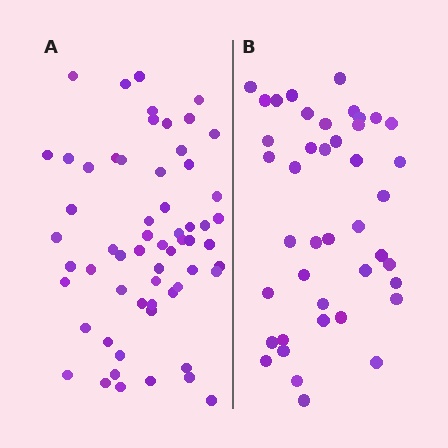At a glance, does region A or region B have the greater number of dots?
Region A (the left region) has more dots.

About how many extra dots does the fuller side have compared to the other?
Region A has approximately 20 more dots than region B.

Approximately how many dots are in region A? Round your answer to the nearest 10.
About 60 dots.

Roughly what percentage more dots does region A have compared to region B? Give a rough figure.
About 45% more.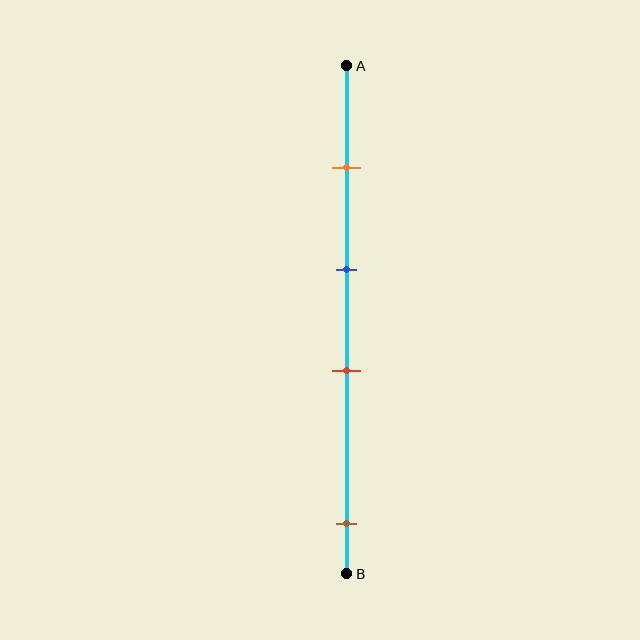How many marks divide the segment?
There are 4 marks dividing the segment.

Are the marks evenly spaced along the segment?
No, the marks are not evenly spaced.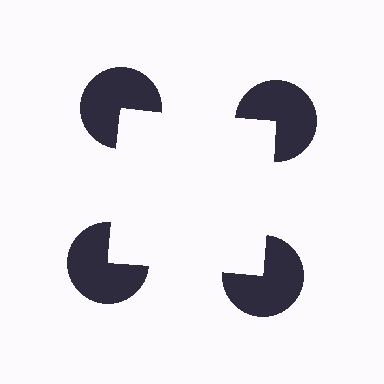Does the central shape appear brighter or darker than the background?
It typically appears slightly brighter than the background, even though no actual brightness change is drawn.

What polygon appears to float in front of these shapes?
An illusory square — its edges are inferred from the aligned wedge cuts in the pac-man discs, not physically drawn.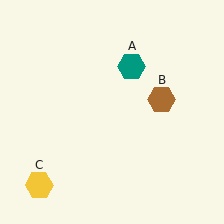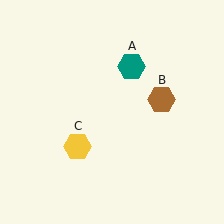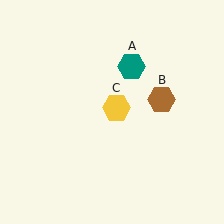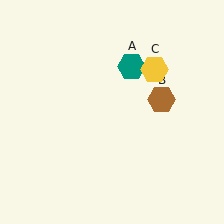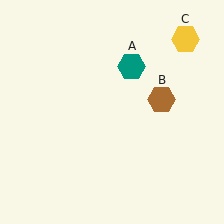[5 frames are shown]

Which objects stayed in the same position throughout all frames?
Teal hexagon (object A) and brown hexagon (object B) remained stationary.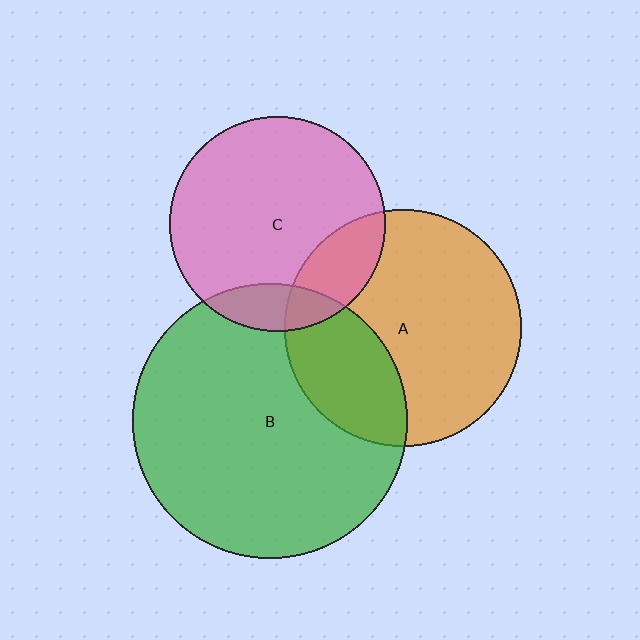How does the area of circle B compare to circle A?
Approximately 1.3 times.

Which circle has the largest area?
Circle B (green).